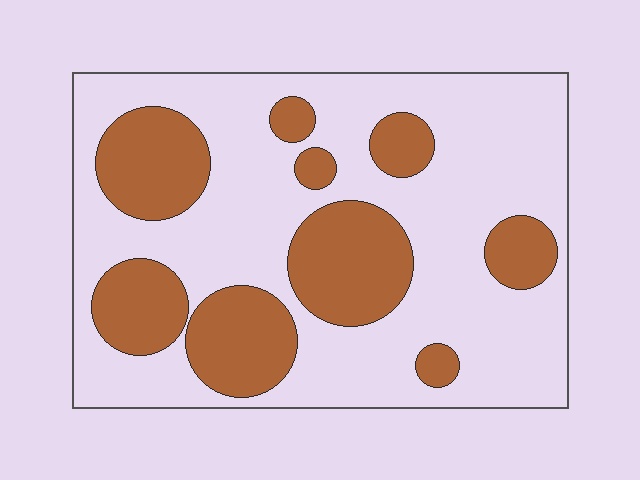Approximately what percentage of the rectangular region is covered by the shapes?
Approximately 30%.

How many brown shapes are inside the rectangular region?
9.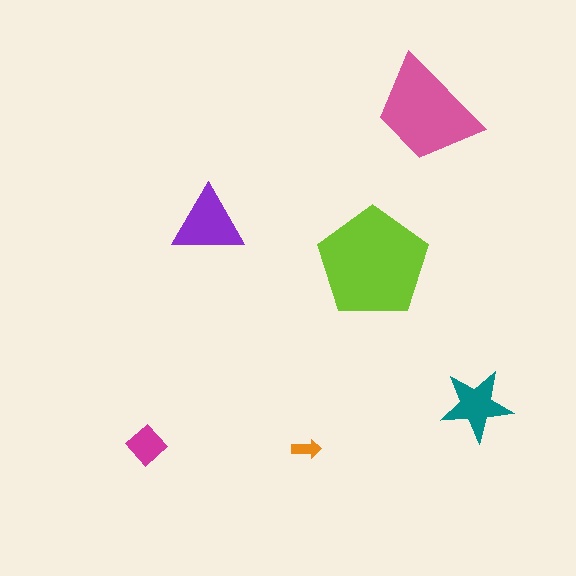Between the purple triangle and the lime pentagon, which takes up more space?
The lime pentagon.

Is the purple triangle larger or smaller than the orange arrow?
Larger.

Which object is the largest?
The lime pentagon.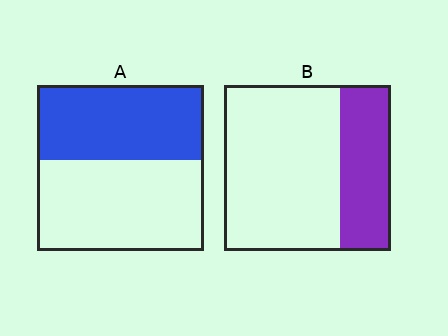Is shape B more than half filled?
No.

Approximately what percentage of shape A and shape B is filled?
A is approximately 45% and B is approximately 30%.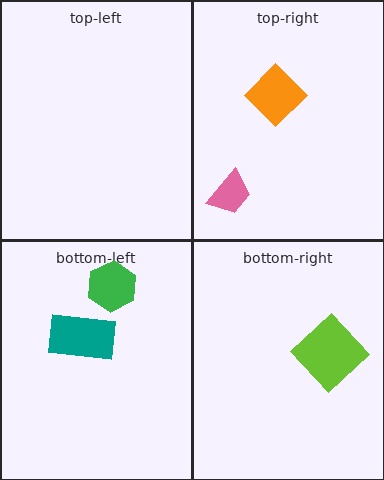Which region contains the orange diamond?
The top-right region.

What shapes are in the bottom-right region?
The lime diamond.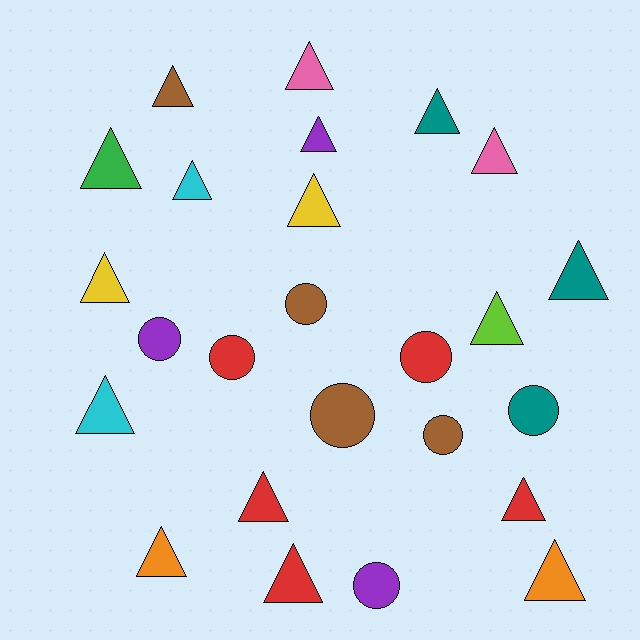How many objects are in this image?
There are 25 objects.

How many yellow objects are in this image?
There are 2 yellow objects.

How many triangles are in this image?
There are 17 triangles.